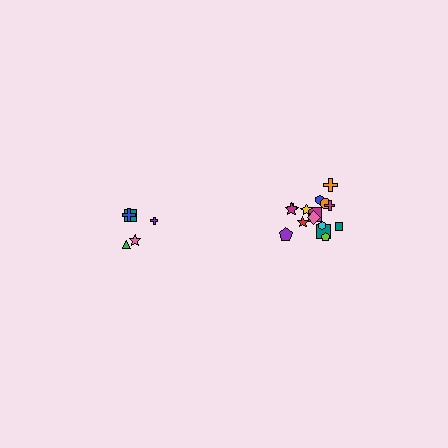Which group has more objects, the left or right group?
The right group.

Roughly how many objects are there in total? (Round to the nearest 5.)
Roughly 20 objects in total.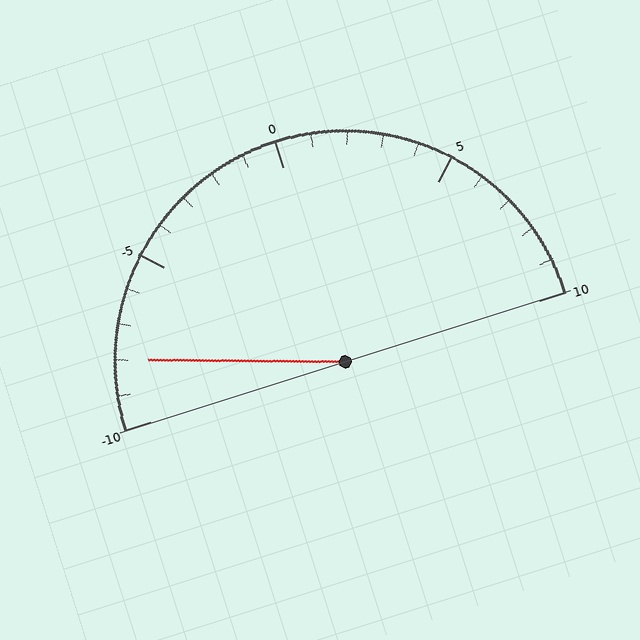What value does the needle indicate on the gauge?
The needle indicates approximately -8.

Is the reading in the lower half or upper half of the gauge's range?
The reading is in the lower half of the range (-10 to 10).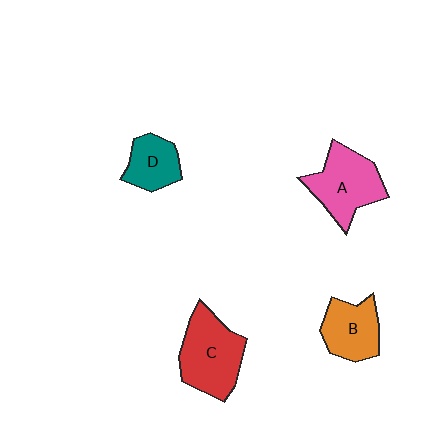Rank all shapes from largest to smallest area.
From largest to smallest: C (red), A (pink), B (orange), D (teal).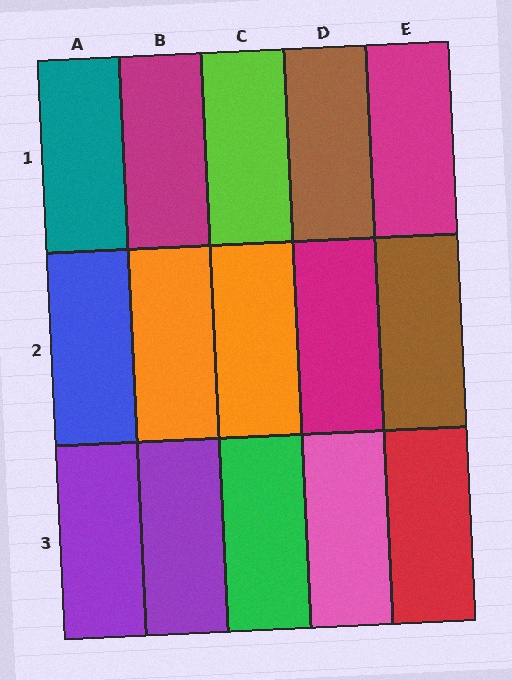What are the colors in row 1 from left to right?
Teal, magenta, lime, brown, magenta.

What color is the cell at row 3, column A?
Purple.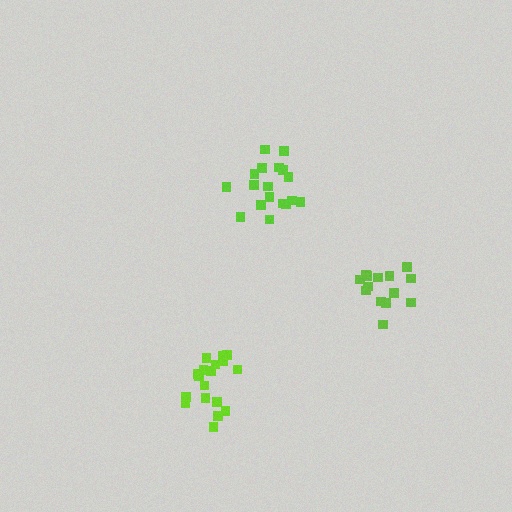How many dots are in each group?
Group 1: 18 dots, Group 2: 18 dots, Group 3: 14 dots (50 total).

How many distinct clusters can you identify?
There are 3 distinct clusters.